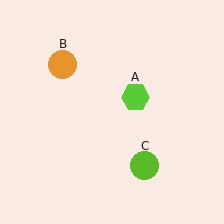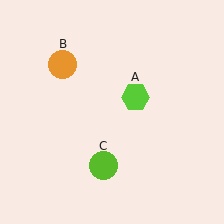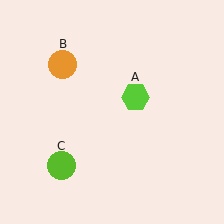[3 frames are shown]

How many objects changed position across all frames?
1 object changed position: lime circle (object C).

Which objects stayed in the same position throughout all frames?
Lime hexagon (object A) and orange circle (object B) remained stationary.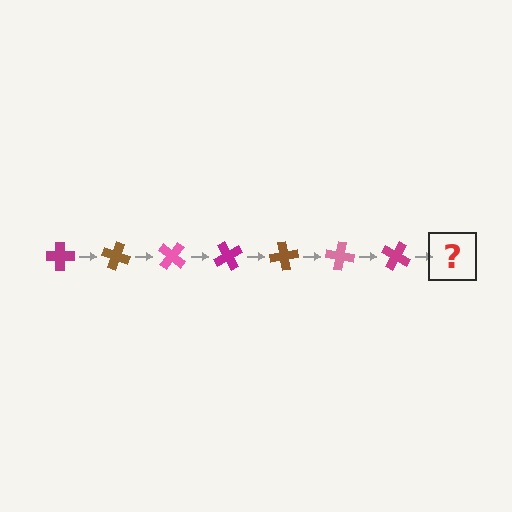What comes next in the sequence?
The next element should be a brown cross, rotated 140 degrees from the start.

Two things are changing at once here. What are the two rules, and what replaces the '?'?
The two rules are that it rotates 20 degrees each step and the color cycles through magenta, brown, and pink. The '?' should be a brown cross, rotated 140 degrees from the start.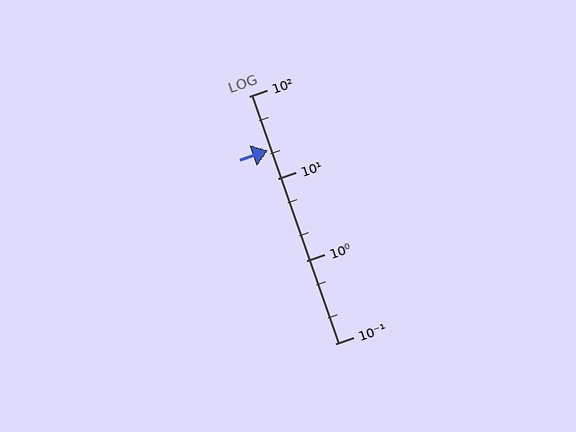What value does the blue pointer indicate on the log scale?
The pointer indicates approximately 22.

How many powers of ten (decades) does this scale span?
The scale spans 3 decades, from 0.1 to 100.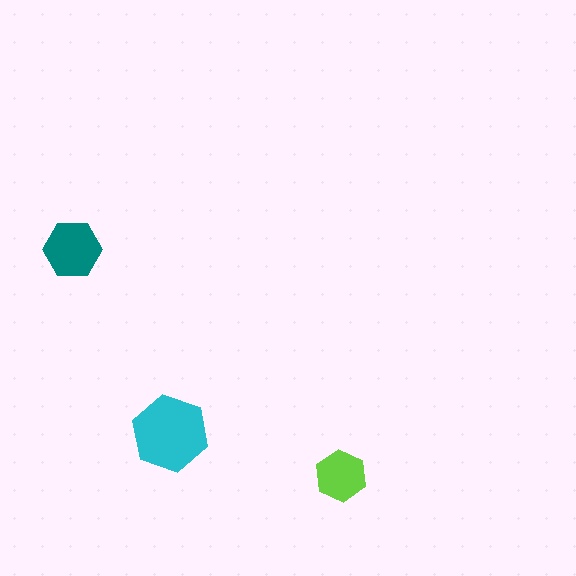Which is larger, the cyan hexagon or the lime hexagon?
The cyan one.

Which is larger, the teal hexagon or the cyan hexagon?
The cyan one.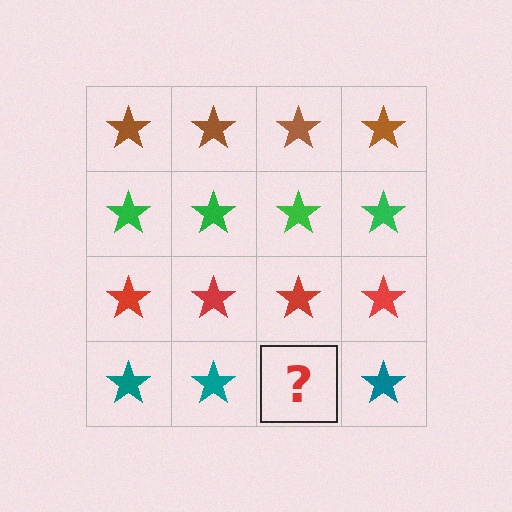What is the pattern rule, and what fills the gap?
The rule is that each row has a consistent color. The gap should be filled with a teal star.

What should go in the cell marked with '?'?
The missing cell should contain a teal star.